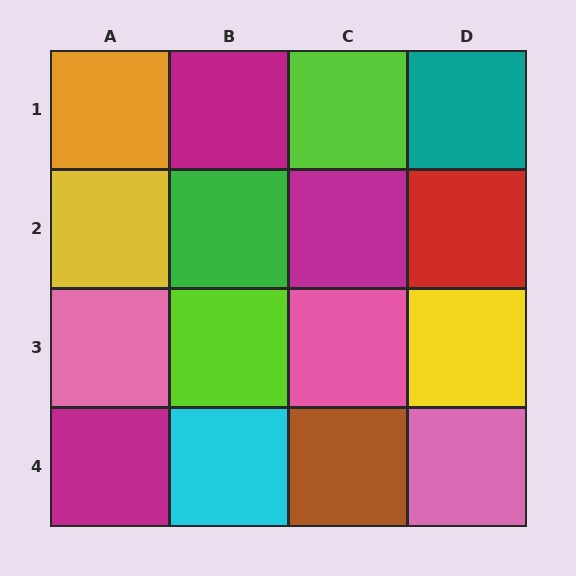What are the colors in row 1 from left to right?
Orange, magenta, lime, teal.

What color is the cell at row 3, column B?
Lime.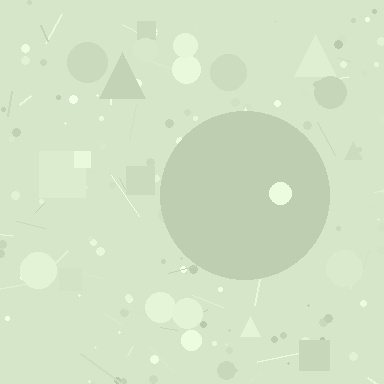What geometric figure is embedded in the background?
A circle is embedded in the background.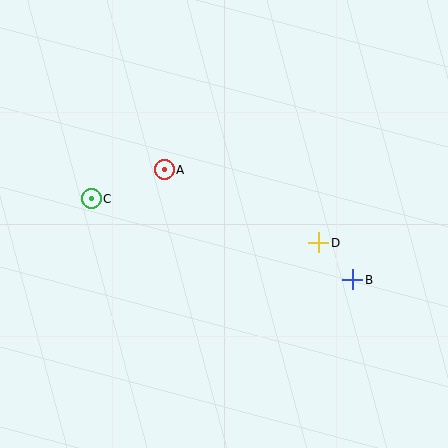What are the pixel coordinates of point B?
Point B is at (353, 280).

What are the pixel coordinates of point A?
Point A is at (164, 170).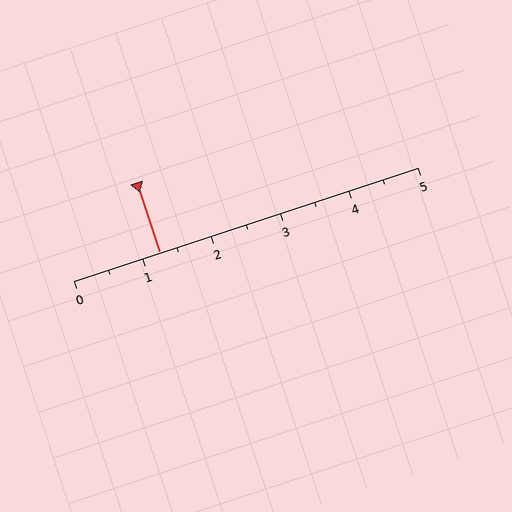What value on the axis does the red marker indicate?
The marker indicates approximately 1.2.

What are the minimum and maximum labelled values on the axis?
The axis runs from 0 to 5.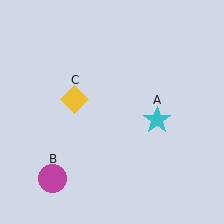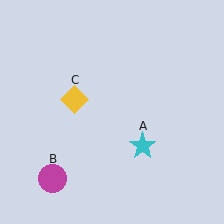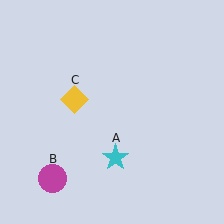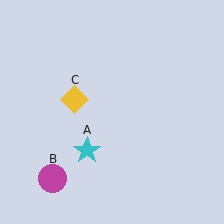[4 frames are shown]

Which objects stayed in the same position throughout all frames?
Magenta circle (object B) and yellow diamond (object C) remained stationary.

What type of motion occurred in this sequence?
The cyan star (object A) rotated clockwise around the center of the scene.